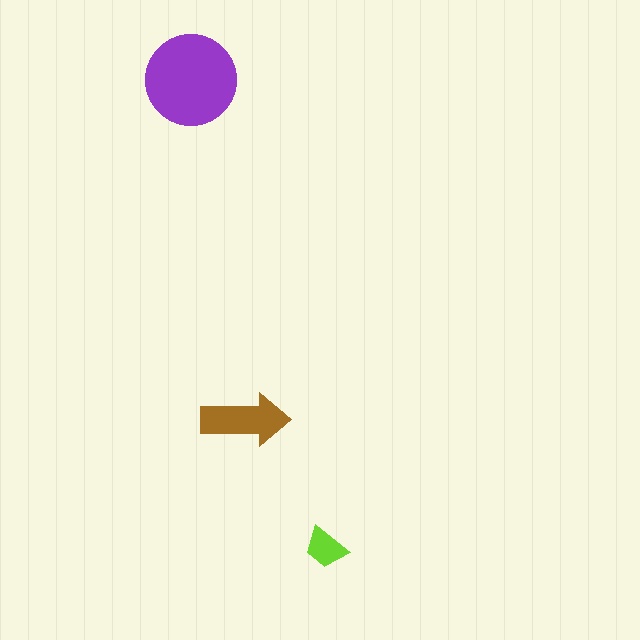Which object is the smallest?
The lime trapezoid.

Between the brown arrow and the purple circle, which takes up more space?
The purple circle.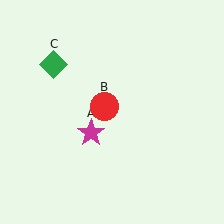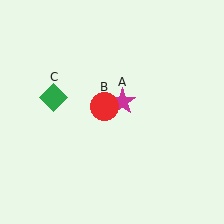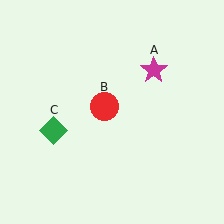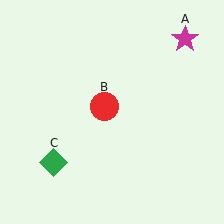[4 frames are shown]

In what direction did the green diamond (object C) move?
The green diamond (object C) moved down.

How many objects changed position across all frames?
2 objects changed position: magenta star (object A), green diamond (object C).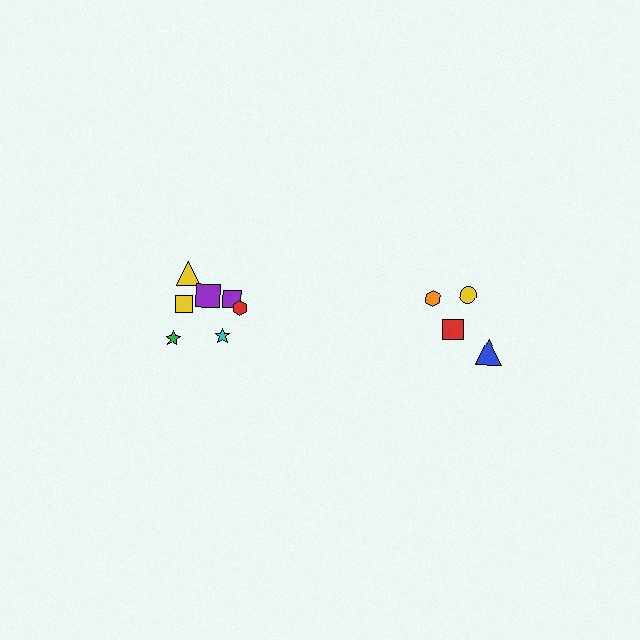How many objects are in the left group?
There are 7 objects.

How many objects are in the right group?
There are 4 objects.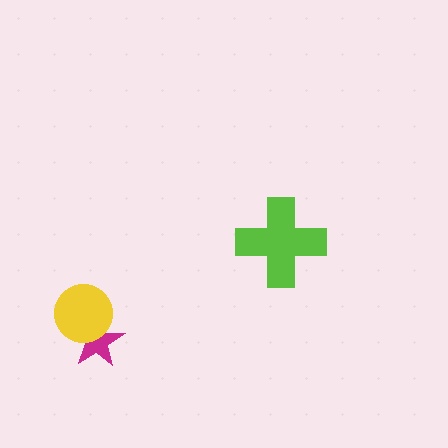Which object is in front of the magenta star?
The yellow circle is in front of the magenta star.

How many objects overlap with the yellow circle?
1 object overlaps with the yellow circle.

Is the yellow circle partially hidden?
No, no other shape covers it.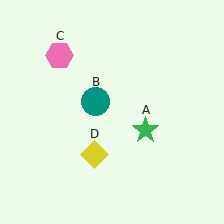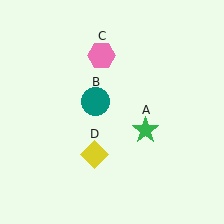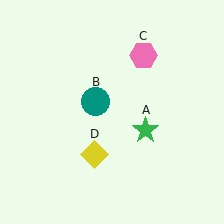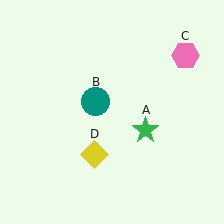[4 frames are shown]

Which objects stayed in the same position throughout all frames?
Green star (object A) and teal circle (object B) and yellow diamond (object D) remained stationary.